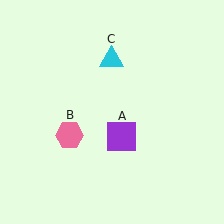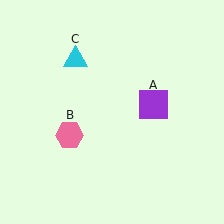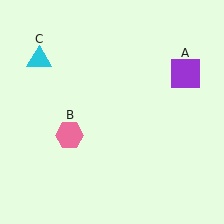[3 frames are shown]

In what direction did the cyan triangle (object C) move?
The cyan triangle (object C) moved left.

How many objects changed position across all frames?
2 objects changed position: purple square (object A), cyan triangle (object C).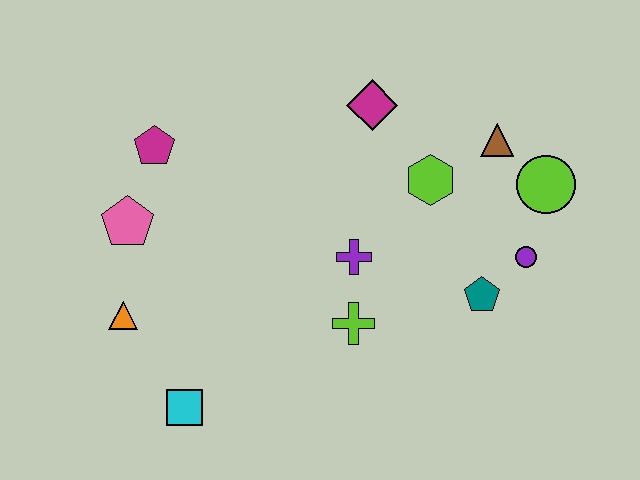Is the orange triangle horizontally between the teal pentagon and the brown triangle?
No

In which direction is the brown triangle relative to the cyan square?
The brown triangle is to the right of the cyan square.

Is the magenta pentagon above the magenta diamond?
No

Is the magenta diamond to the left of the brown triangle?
Yes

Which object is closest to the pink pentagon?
The magenta pentagon is closest to the pink pentagon.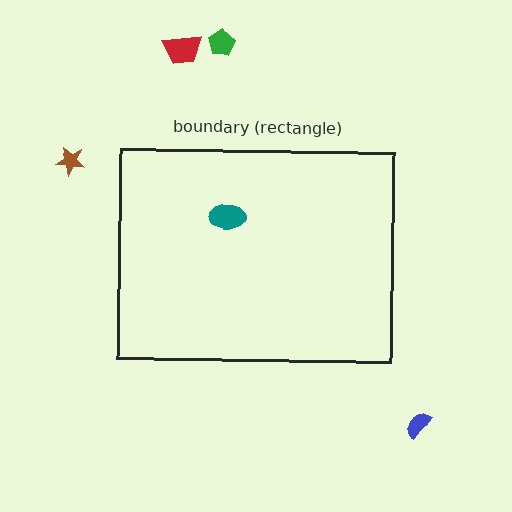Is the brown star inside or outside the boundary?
Outside.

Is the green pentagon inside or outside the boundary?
Outside.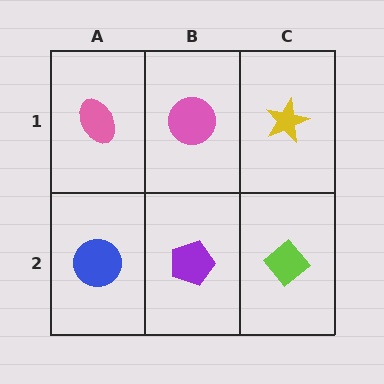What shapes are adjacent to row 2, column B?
A pink circle (row 1, column B), a blue circle (row 2, column A), a lime diamond (row 2, column C).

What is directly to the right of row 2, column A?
A purple pentagon.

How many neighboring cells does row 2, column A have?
2.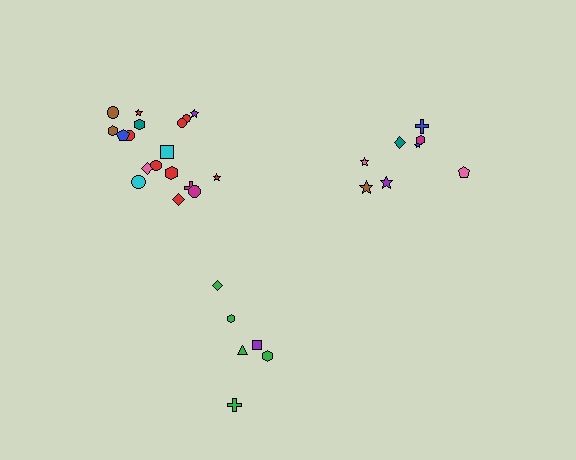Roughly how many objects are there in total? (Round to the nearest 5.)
Roughly 30 objects in total.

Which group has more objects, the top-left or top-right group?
The top-left group.